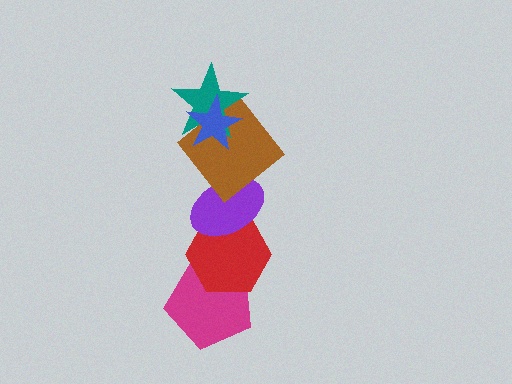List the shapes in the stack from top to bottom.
From top to bottom: the blue star, the teal star, the brown diamond, the purple ellipse, the red hexagon, the magenta pentagon.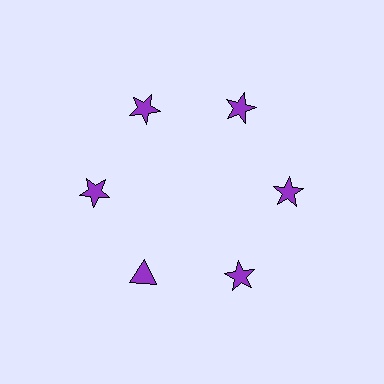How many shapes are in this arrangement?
There are 6 shapes arranged in a ring pattern.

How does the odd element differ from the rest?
It has a different shape: triangle instead of star.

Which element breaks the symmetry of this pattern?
The purple triangle at roughly the 7 o'clock position breaks the symmetry. All other shapes are purple stars.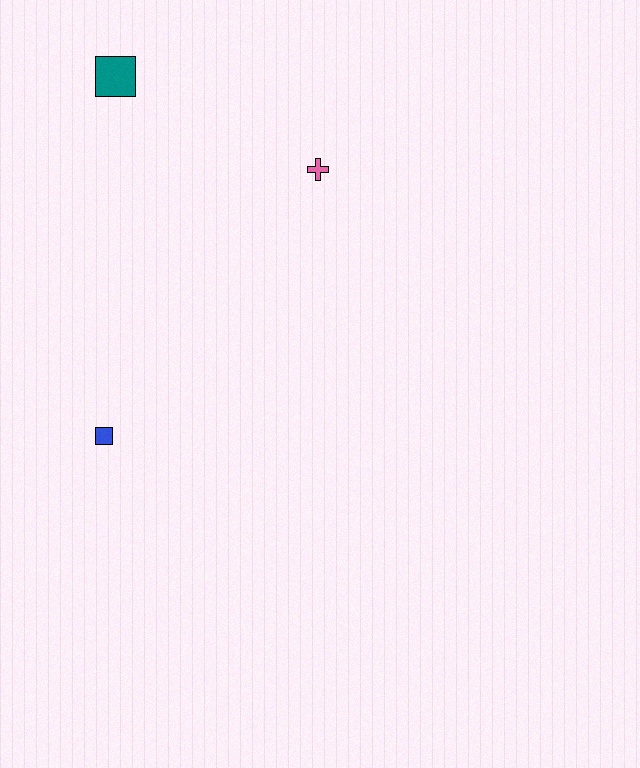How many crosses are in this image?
There is 1 cross.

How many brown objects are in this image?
There are no brown objects.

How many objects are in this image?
There are 3 objects.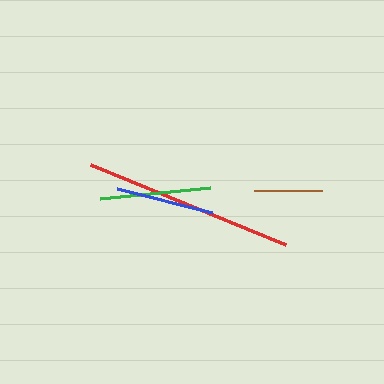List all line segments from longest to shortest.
From longest to shortest: red, green, blue, brown.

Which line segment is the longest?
The red line is the longest at approximately 211 pixels.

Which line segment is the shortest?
The brown line is the shortest at approximately 68 pixels.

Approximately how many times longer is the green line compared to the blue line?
The green line is approximately 1.1 times the length of the blue line.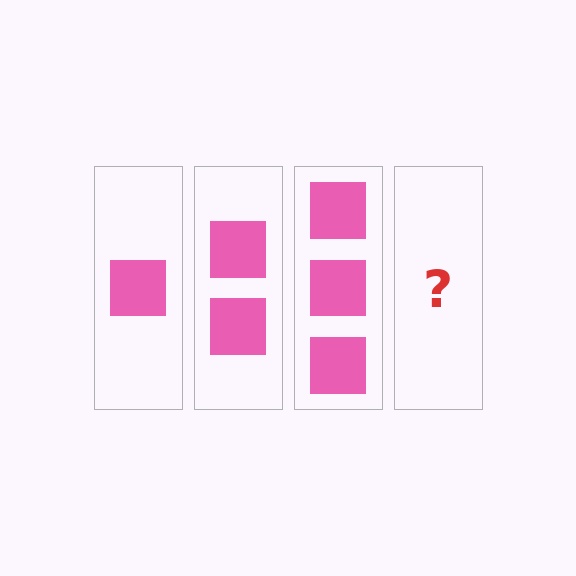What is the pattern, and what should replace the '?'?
The pattern is that each step adds one more square. The '?' should be 4 squares.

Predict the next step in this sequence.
The next step is 4 squares.